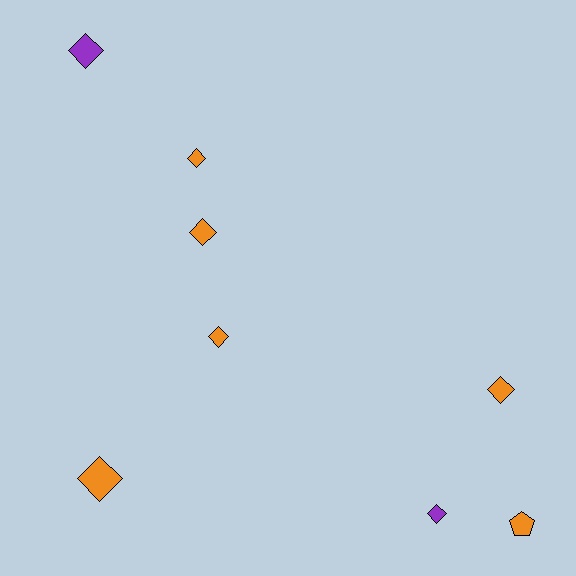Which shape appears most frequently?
Diamond, with 7 objects.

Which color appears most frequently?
Orange, with 6 objects.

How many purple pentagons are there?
There are no purple pentagons.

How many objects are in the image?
There are 8 objects.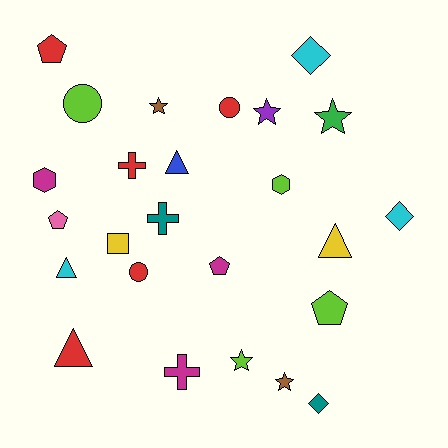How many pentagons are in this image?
There are 4 pentagons.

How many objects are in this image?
There are 25 objects.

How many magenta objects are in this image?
There are 3 magenta objects.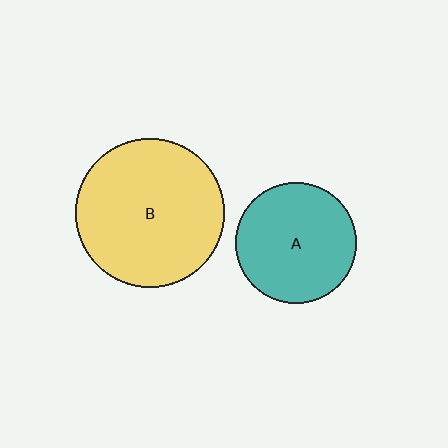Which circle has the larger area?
Circle B (yellow).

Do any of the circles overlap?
No, none of the circles overlap.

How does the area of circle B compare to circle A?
Approximately 1.5 times.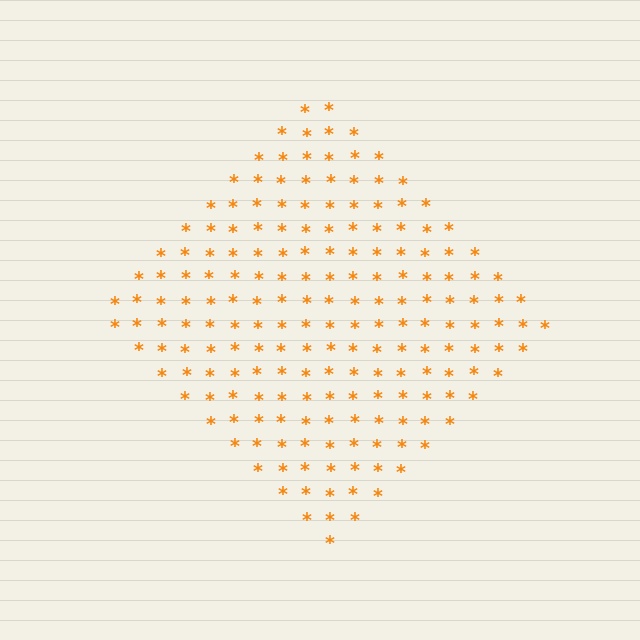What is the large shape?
The large shape is a diamond.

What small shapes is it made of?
It is made of small asterisks.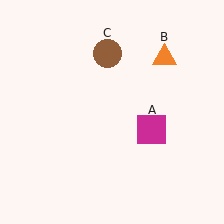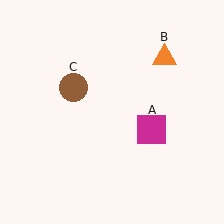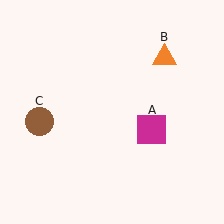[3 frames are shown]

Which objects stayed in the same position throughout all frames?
Magenta square (object A) and orange triangle (object B) remained stationary.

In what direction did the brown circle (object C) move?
The brown circle (object C) moved down and to the left.